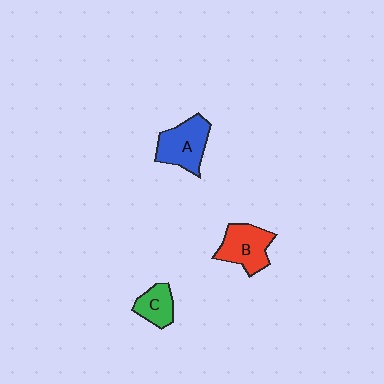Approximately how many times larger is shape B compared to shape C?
Approximately 1.6 times.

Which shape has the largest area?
Shape A (blue).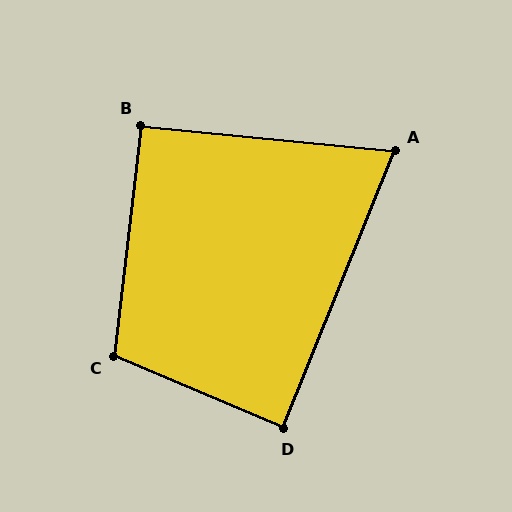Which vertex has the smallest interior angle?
A, at approximately 74 degrees.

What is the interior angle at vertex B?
Approximately 91 degrees (approximately right).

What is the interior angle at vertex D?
Approximately 89 degrees (approximately right).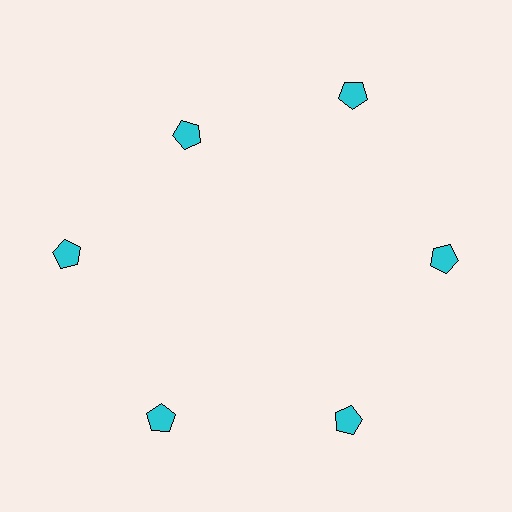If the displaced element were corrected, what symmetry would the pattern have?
It would have 6-fold rotational symmetry — the pattern would map onto itself every 60 degrees.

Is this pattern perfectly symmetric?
No. The 6 cyan pentagons are arranged in a ring, but one element near the 11 o'clock position is pulled inward toward the center, breaking the 6-fold rotational symmetry.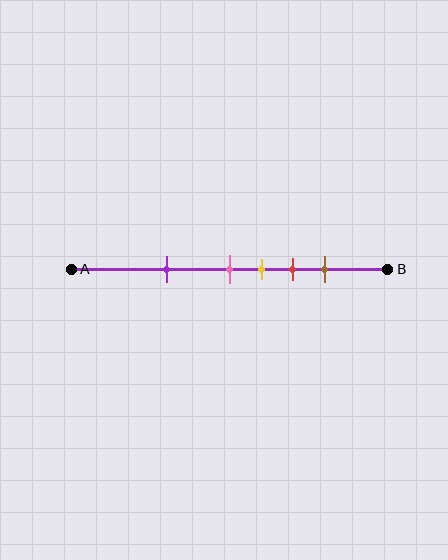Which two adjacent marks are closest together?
The pink and yellow marks are the closest adjacent pair.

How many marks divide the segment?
There are 5 marks dividing the segment.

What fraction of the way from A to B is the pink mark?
The pink mark is approximately 50% (0.5) of the way from A to B.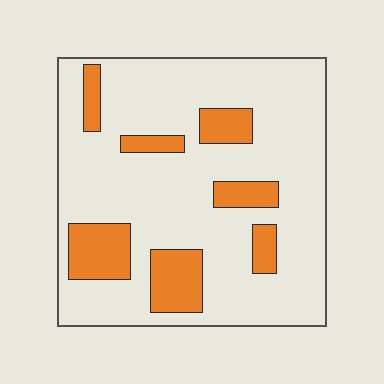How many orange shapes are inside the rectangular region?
7.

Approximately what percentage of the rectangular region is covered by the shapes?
Approximately 20%.